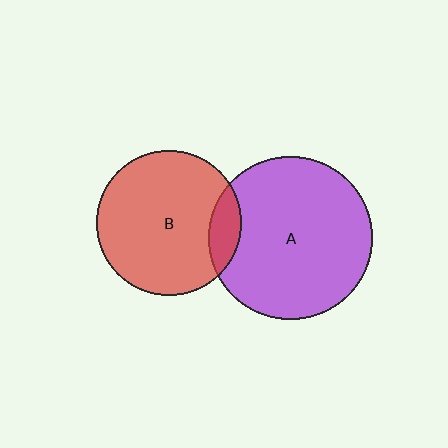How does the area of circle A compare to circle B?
Approximately 1.3 times.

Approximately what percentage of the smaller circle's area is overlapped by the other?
Approximately 10%.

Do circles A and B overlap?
Yes.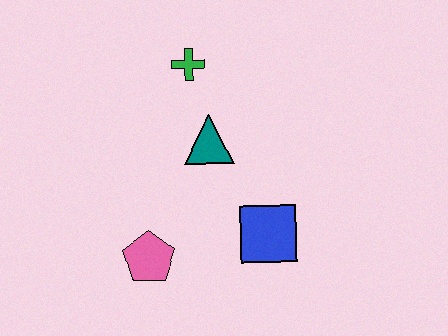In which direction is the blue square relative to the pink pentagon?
The blue square is to the right of the pink pentagon.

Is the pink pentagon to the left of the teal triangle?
Yes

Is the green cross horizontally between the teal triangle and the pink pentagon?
Yes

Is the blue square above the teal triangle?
No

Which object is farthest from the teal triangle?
The pink pentagon is farthest from the teal triangle.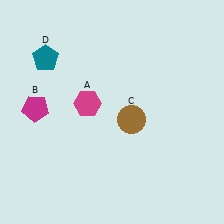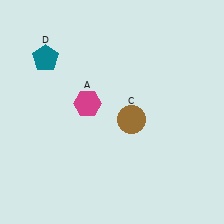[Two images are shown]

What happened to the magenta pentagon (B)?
The magenta pentagon (B) was removed in Image 2. It was in the top-left area of Image 1.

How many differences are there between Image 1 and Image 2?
There is 1 difference between the two images.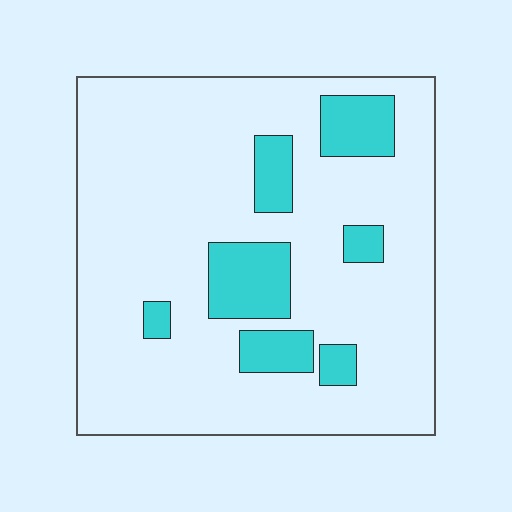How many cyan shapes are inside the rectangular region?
7.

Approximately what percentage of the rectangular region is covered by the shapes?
Approximately 15%.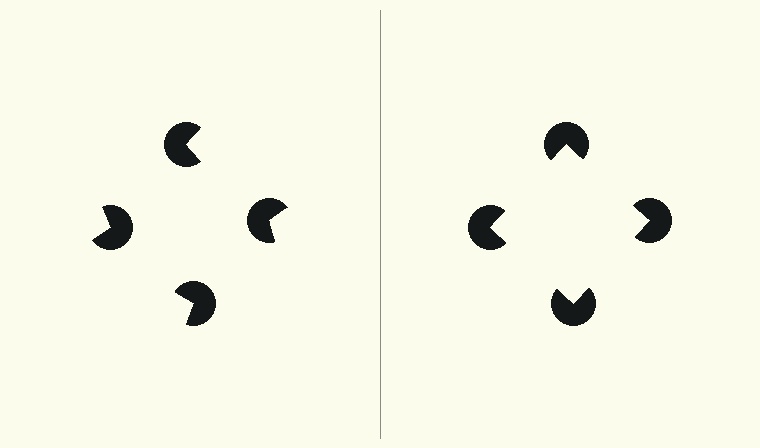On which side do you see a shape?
An illusory square appears on the right side. On the left side the wedge cuts are rotated, so no coherent shape forms.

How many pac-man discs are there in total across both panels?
8 — 4 on each side.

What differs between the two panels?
The pac-man discs are positioned identically on both sides; only the wedge orientations differ. On the right they align to a square; on the left they are misaligned.